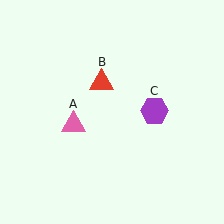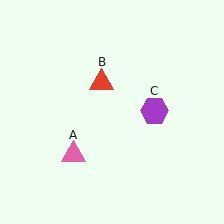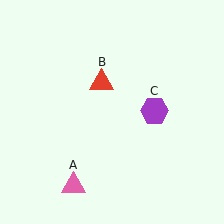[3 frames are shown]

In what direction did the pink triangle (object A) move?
The pink triangle (object A) moved down.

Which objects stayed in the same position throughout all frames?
Red triangle (object B) and purple hexagon (object C) remained stationary.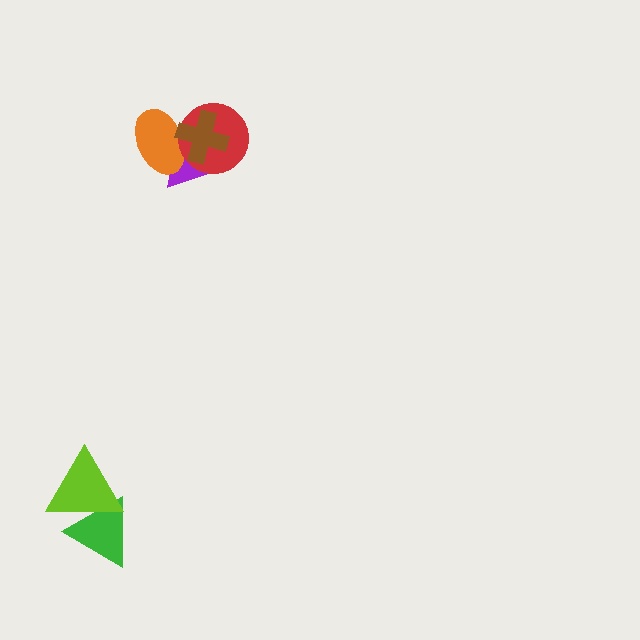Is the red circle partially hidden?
Yes, it is partially covered by another shape.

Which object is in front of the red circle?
The brown cross is in front of the red circle.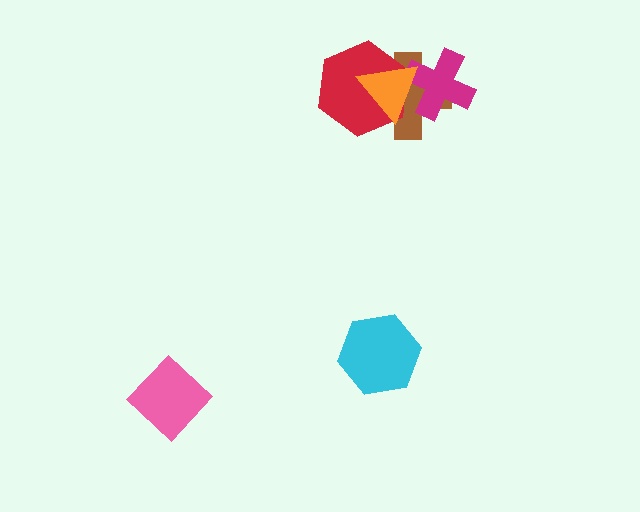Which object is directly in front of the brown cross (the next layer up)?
The red hexagon is directly in front of the brown cross.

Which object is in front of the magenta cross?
The orange triangle is in front of the magenta cross.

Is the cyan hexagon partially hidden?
No, no other shape covers it.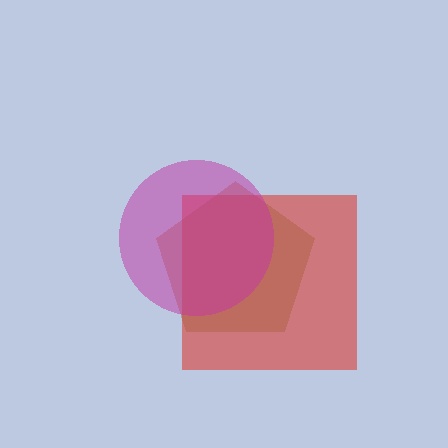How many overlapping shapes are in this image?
There are 3 overlapping shapes in the image.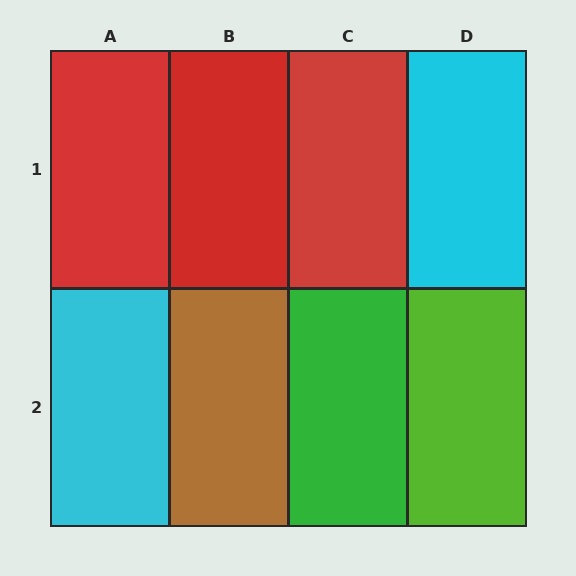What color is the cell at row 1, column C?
Red.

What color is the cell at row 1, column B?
Red.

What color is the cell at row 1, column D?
Cyan.